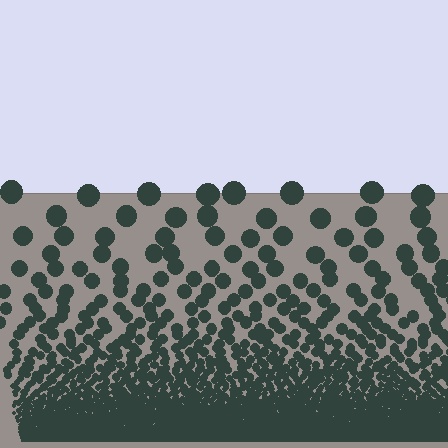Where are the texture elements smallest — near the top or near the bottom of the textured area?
Near the bottom.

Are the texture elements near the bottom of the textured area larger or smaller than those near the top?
Smaller. The gradient is inverted — elements near the bottom are smaller and denser.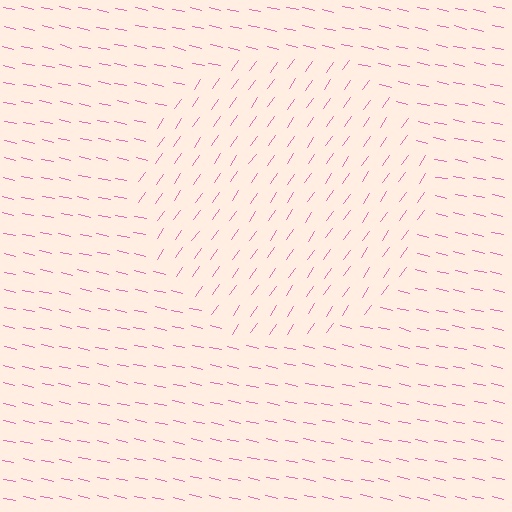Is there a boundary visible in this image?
Yes, there is a texture boundary formed by a change in line orientation.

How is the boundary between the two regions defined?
The boundary is defined purely by a change in line orientation (approximately 68 degrees difference). All lines are the same color and thickness.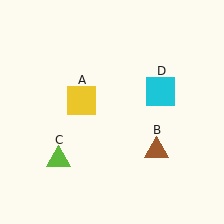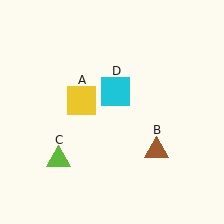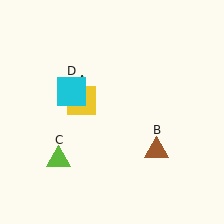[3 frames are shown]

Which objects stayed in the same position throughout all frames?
Yellow square (object A) and brown triangle (object B) and lime triangle (object C) remained stationary.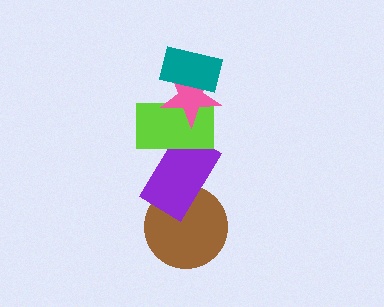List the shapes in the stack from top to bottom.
From top to bottom: the teal rectangle, the pink star, the lime rectangle, the purple rectangle, the brown circle.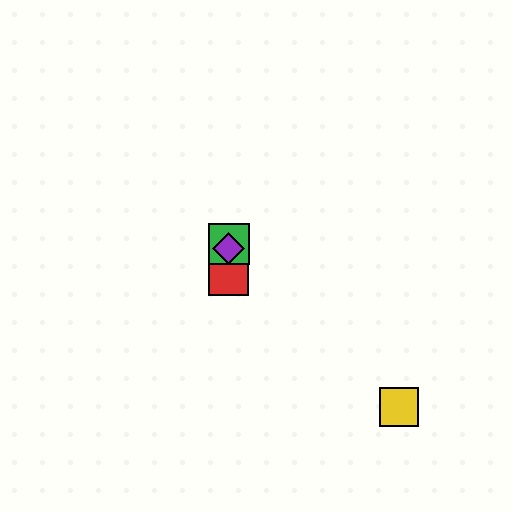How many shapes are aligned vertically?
4 shapes (the red square, the blue square, the green square, the purple diamond) are aligned vertically.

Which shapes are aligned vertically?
The red square, the blue square, the green square, the purple diamond are aligned vertically.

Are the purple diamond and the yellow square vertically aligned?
No, the purple diamond is at x≈229 and the yellow square is at x≈399.